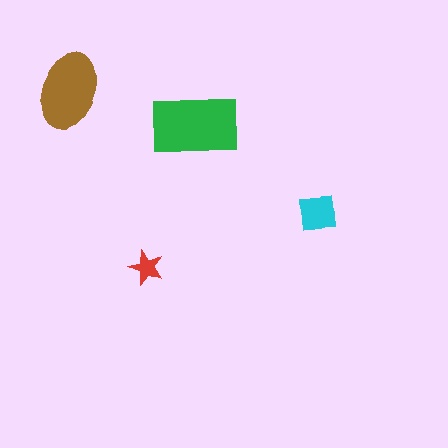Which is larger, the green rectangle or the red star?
The green rectangle.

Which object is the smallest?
The red star.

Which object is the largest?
The green rectangle.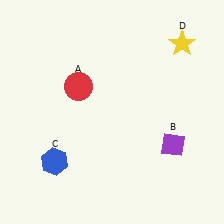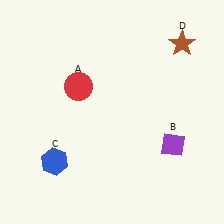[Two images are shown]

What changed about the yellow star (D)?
In Image 1, D is yellow. In Image 2, it changed to brown.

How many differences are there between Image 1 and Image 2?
There is 1 difference between the two images.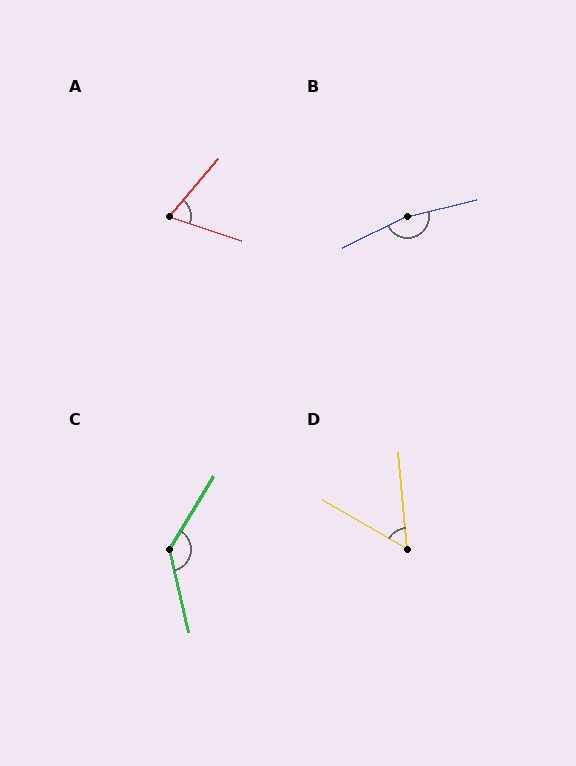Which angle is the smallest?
D, at approximately 55 degrees.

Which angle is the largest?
B, at approximately 167 degrees.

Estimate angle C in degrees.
Approximately 136 degrees.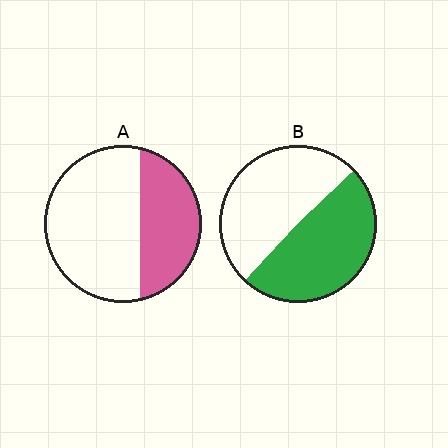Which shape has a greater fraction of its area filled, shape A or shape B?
Shape B.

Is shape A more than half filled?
No.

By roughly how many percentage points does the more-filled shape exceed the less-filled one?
By roughly 15 percentage points (B over A).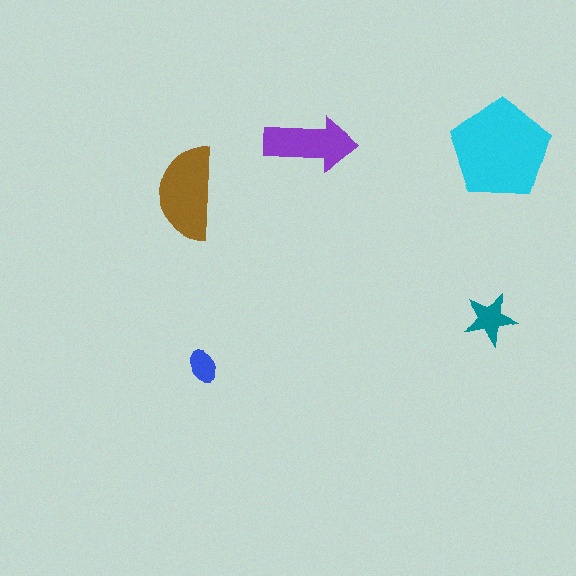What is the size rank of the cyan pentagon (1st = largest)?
1st.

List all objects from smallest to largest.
The blue ellipse, the teal star, the purple arrow, the brown semicircle, the cyan pentagon.